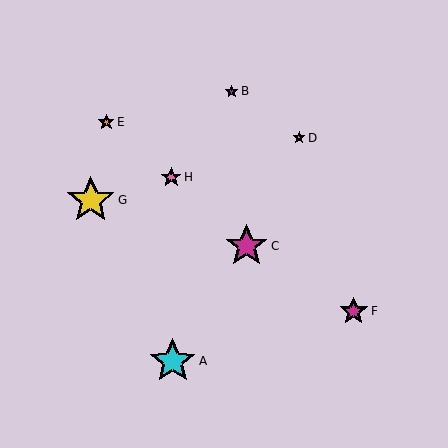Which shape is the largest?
The yellow star (labeled G) is the largest.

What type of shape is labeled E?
Shape E is an orange star.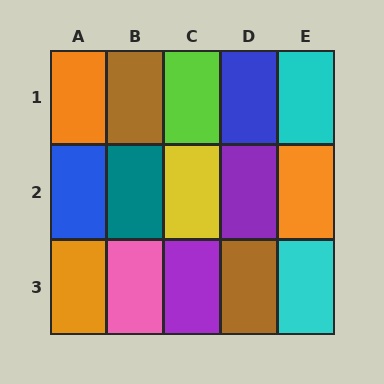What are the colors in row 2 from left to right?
Blue, teal, yellow, purple, orange.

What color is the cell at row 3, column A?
Orange.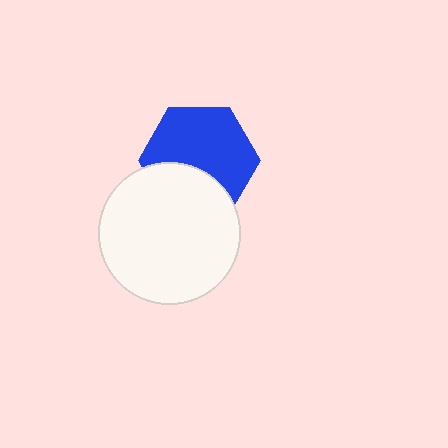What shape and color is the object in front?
The object in front is a white circle.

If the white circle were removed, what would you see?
You would see the complete blue hexagon.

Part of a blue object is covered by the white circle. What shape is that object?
It is a hexagon.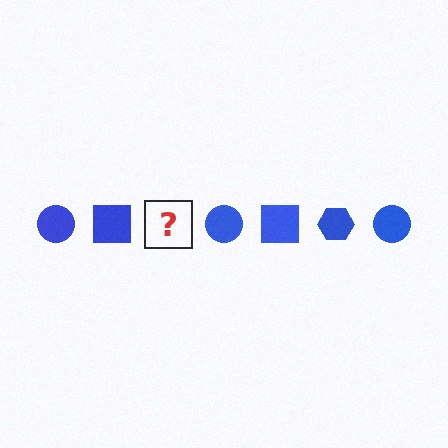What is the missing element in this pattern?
The missing element is a blue hexagon.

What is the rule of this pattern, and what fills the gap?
The rule is that the pattern cycles through circle, square, hexagon shapes in blue. The gap should be filled with a blue hexagon.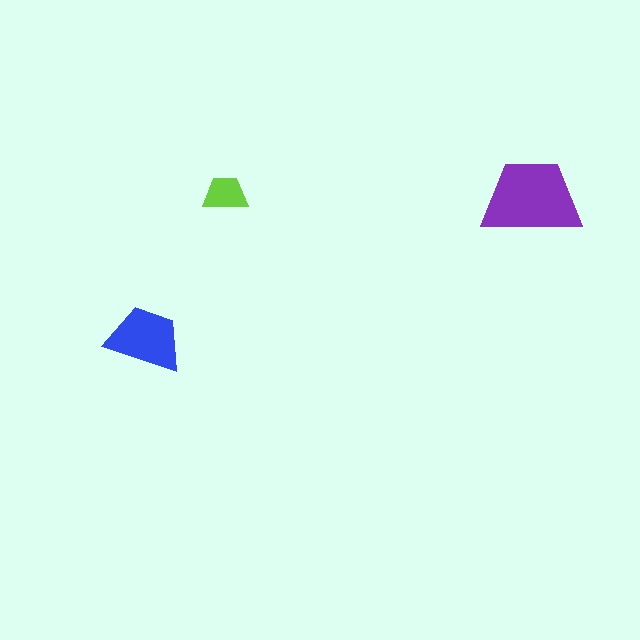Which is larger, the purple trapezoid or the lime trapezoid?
The purple one.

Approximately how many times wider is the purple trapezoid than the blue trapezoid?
About 1.5 times wider.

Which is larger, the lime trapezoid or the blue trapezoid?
The blue one.